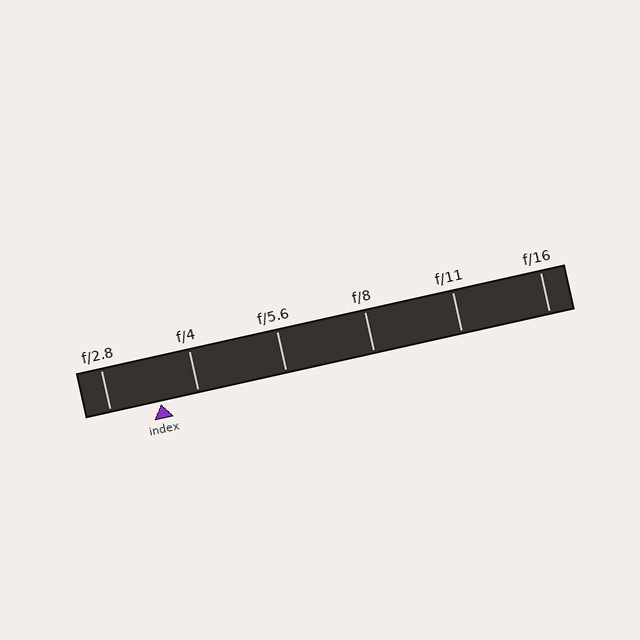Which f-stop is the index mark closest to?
The index mark is closest to f/4.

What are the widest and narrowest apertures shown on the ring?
The widest aperture shown is f/2.8 and the narrowest is f/16.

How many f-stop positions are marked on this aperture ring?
There are 6 f-stop positions marked.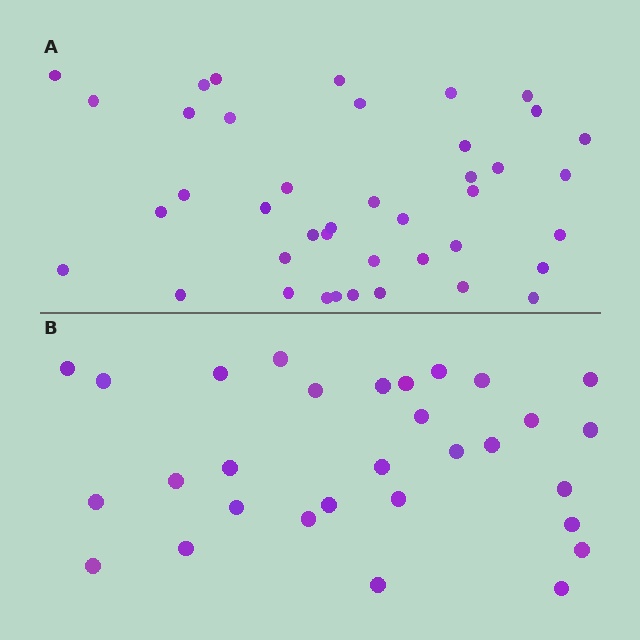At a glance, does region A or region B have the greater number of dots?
Region A (the top region) has more dots.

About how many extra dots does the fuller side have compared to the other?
Region A has roughly 12 or so more dots than region B.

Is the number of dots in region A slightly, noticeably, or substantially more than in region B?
Region A has noticeably more, but not dramatically so. The ratio is roughly 1.4 to 1.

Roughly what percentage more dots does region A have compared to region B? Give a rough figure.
About 35% more.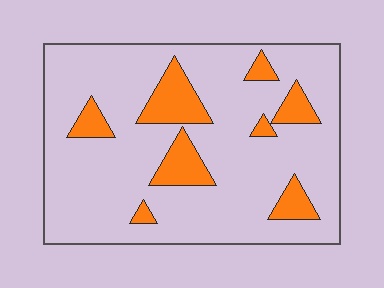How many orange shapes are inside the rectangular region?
8.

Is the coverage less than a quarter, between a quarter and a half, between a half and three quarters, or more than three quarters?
Less than a quarter.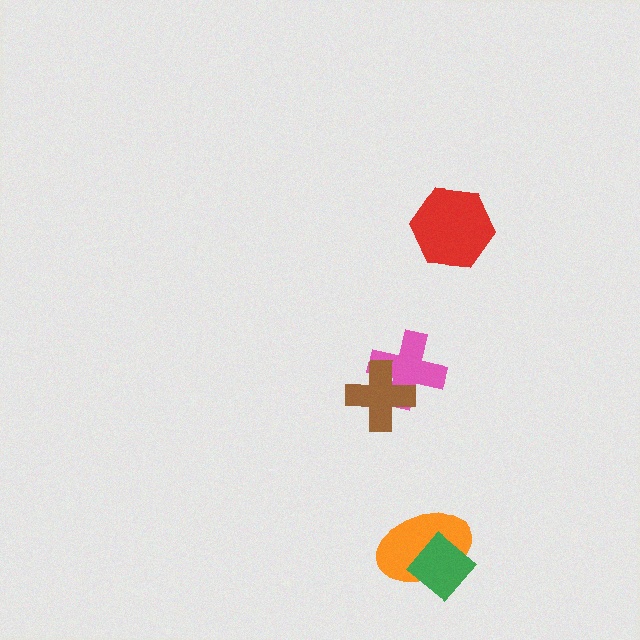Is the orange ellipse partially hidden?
Yes, it is partially covered by another shape.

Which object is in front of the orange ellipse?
The green diamond is in front of the orange ellipse.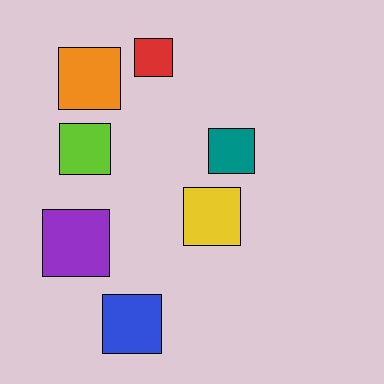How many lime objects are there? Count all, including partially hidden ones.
There is 1 lime object.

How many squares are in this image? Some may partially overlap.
There are 7 squares.